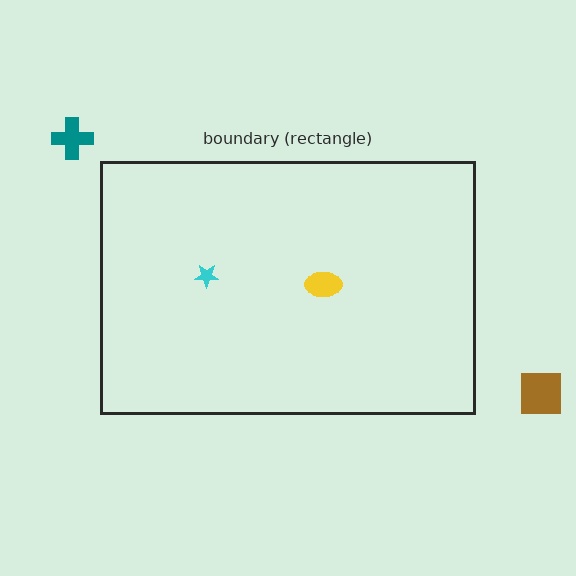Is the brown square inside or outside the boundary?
Outside.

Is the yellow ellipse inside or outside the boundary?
Inside.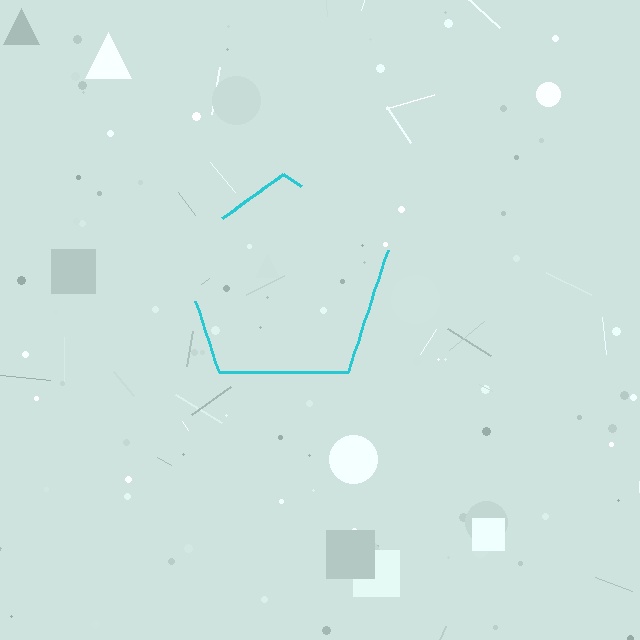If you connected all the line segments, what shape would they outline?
They would outline a pentagon.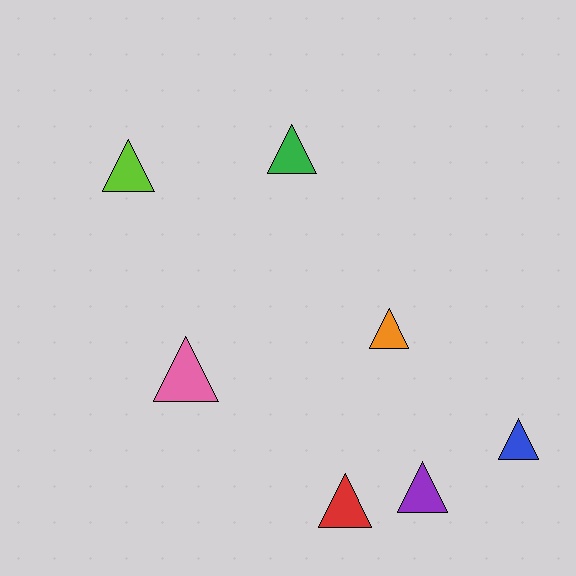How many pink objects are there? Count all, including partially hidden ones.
There is 1 pink object.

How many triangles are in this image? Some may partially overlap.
There are 7 triangles.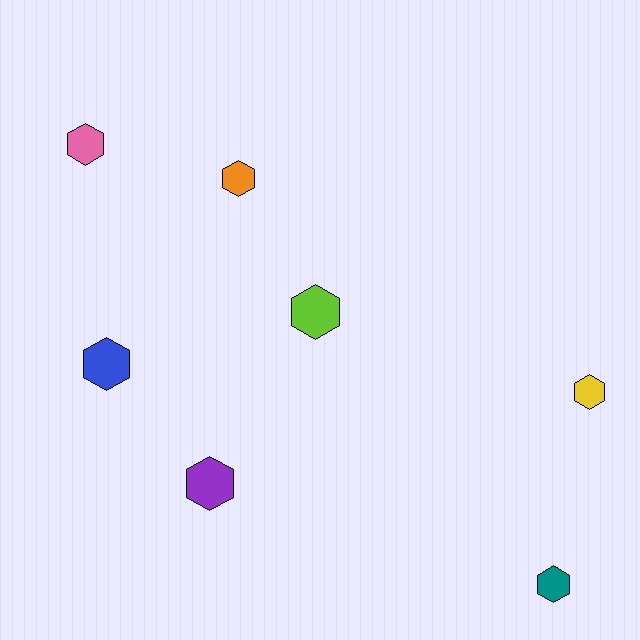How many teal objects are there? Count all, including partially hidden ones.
There is 1 teal object.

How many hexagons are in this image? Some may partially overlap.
There are 7 hexagons.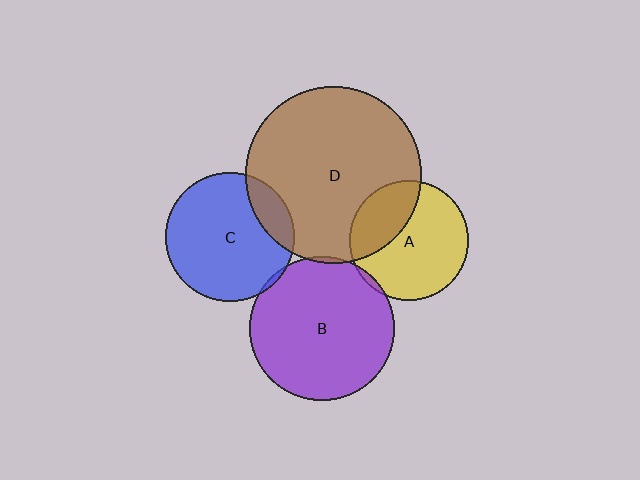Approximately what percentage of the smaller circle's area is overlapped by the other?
Approximately 15%.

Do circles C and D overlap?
Yes.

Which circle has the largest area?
Circle D (brown).